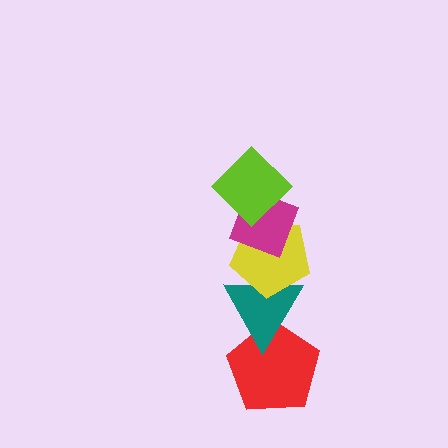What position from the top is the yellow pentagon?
The yellow pentagon is 3rd from the top.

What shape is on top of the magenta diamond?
The lime diamond is on top of the magenta diamond.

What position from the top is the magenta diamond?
The magenta diamond is 2nd from the top.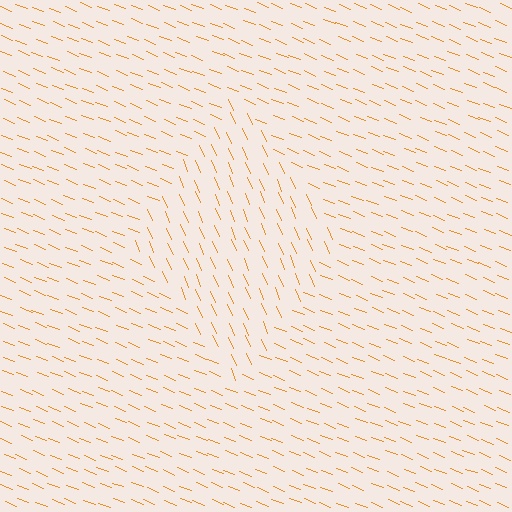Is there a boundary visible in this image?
Yes, there is a texture boundary formed by a change in line orientation.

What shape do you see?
I see a diamond.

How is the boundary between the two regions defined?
The boundary is defined purely by a change in line orientation (approximately 45 degrees difference). All lines are the same color and thickness.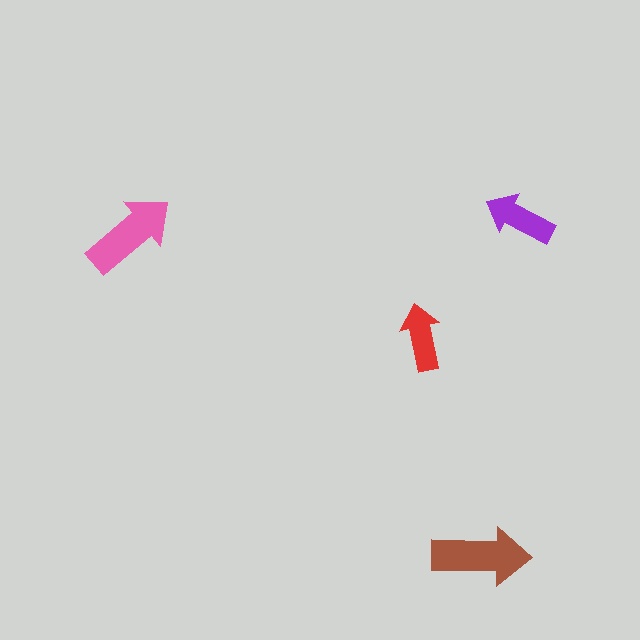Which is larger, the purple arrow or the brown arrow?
The brown one.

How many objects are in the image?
There are 4 objects in the image.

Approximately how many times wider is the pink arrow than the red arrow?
About 1.5 times wider.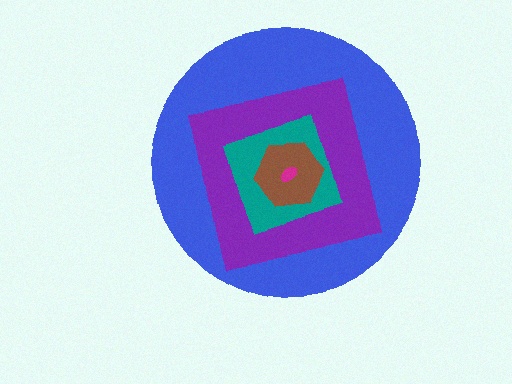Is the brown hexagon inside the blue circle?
Yes.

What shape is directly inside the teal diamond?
The brown hexagon.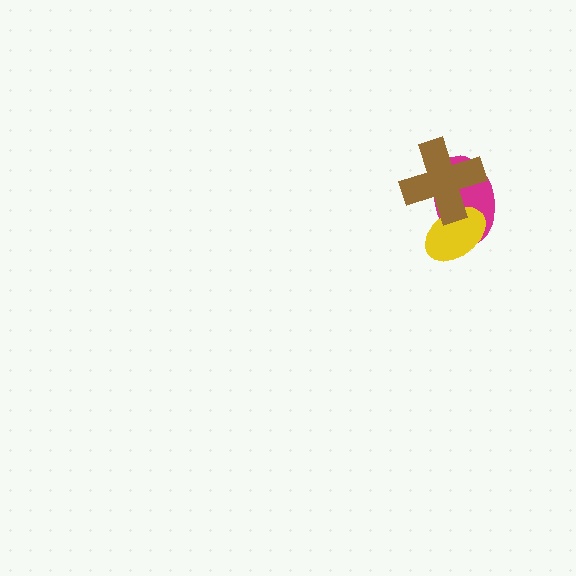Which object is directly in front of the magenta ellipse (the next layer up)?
The yellow ellipse is directly in front of the magenta ellipse.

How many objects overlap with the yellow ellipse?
2 objects overlap with the yellow ellipse.